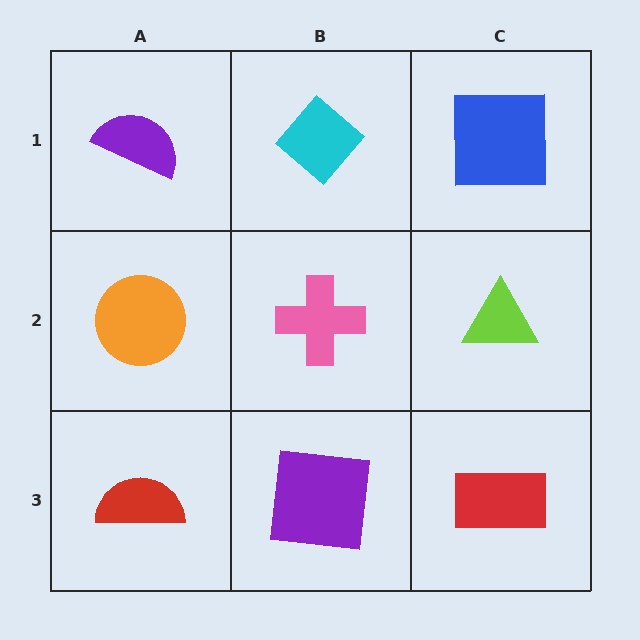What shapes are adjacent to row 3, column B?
A pink cross (row 2, column B), a red semicircle (row 3, column A), a red rectangle (row 3, column C).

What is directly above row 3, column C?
A lime triangle.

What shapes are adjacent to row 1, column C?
A lime triangle (row 2, column C), a cyan diamond (row 1, column B).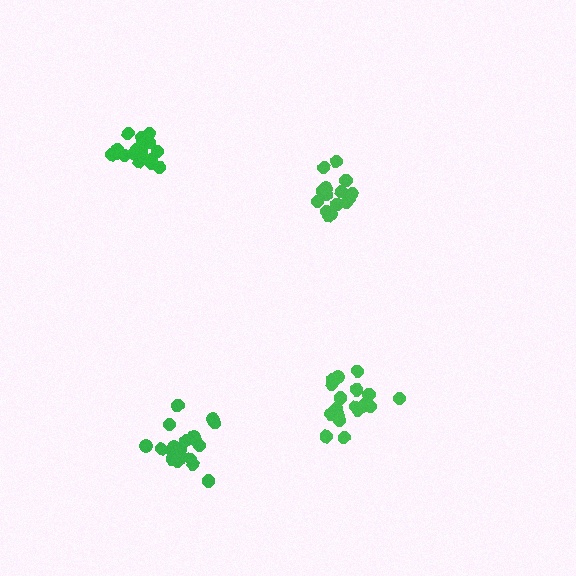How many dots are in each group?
Group 1: 18 dots, Group 2: 19 dots, Group 3: 17 dots, Group 4: 18 dots (72 total).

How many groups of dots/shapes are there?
There are 4 groups.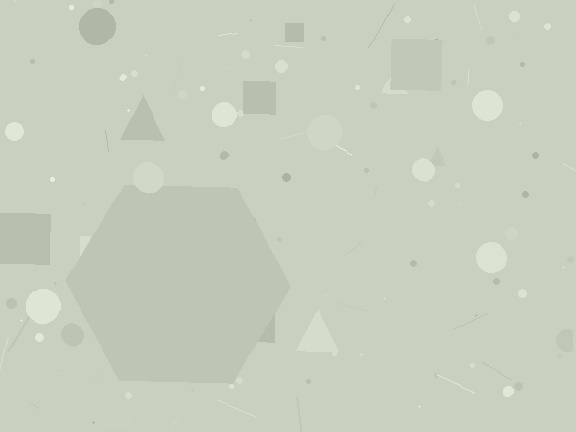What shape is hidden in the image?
A hexagon is hidden in the image.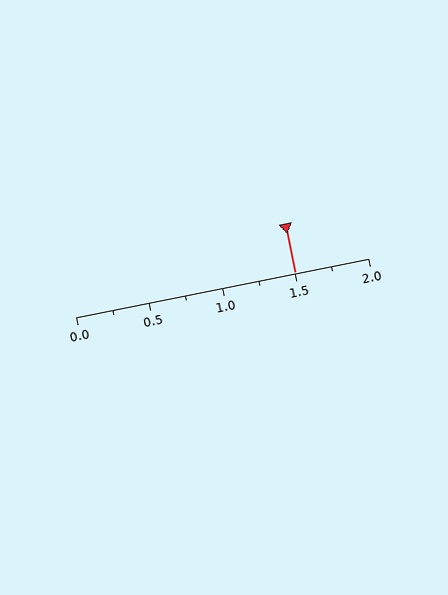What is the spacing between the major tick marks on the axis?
The major ticks are spaced 0.5 apart.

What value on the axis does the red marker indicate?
The marker indicates approximately 1.5.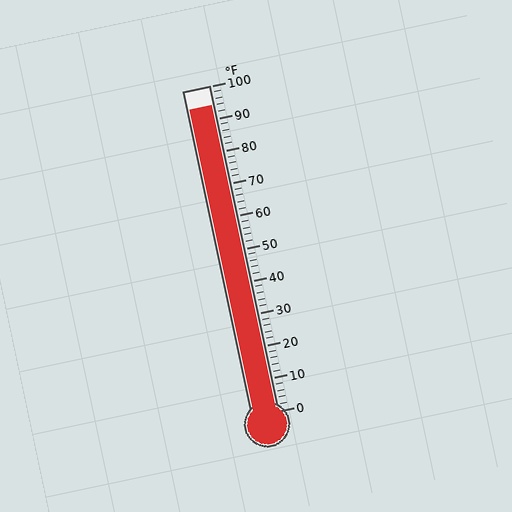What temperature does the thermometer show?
The thermometer shows approximately 94°F.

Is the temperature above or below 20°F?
The temperature is above 20°F.